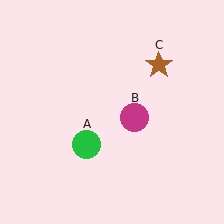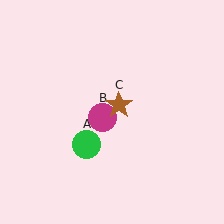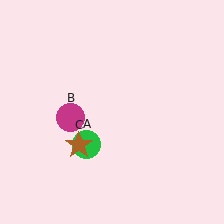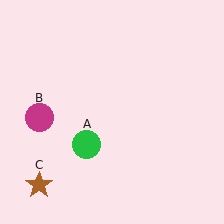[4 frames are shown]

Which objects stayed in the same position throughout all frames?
Green circle (object A) remained stationary.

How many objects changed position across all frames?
2 objects changed position: magenta circle (object B), brown star (object C).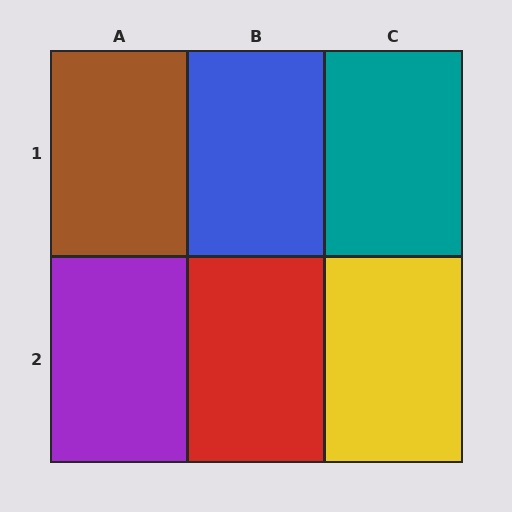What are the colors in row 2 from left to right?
Purple, red, yellow.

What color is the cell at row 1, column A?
Brown.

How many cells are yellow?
1 cell is yellow.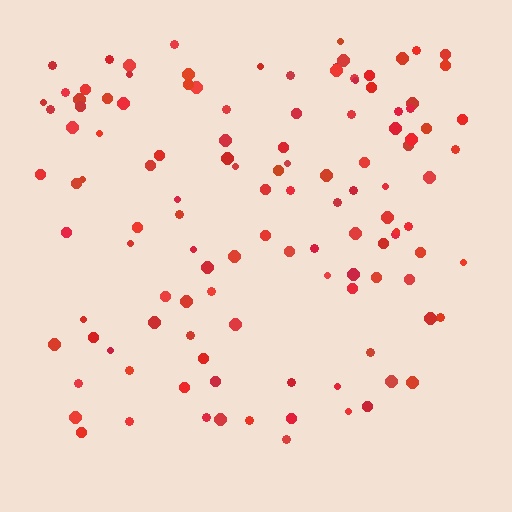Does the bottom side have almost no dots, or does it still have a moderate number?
Still a moderate number, just noticeably fewer than the top.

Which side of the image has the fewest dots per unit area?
The bottom.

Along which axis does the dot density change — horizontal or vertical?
Vertical.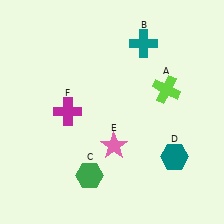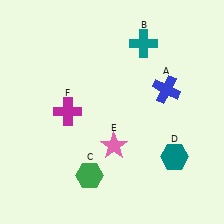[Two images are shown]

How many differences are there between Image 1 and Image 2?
There is 1 difference between the two images.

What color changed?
The cross (A) changed from lime in Image 1 to blue in Image 2.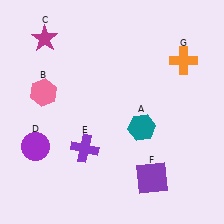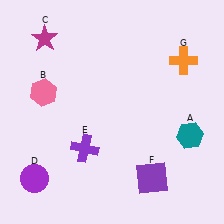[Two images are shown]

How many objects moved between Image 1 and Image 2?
2 objects moved between the two images.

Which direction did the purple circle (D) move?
The purple circle (D) moved down.